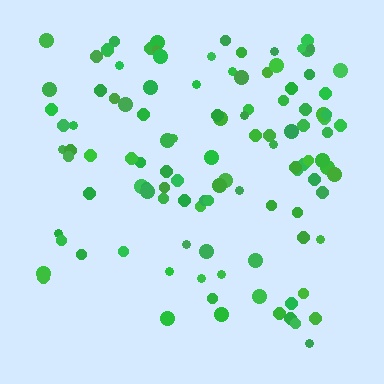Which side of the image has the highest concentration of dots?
The top.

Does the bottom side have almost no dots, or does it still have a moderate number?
Still a moderate number, just noticeably fewer than the top.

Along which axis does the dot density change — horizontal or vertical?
Vertical.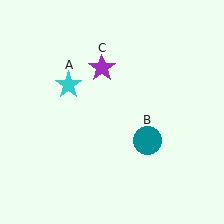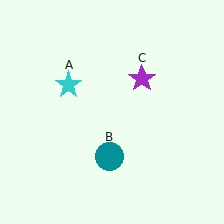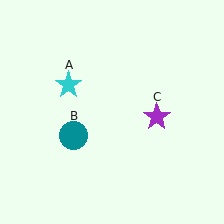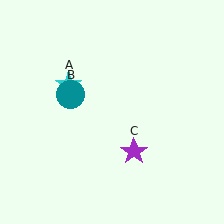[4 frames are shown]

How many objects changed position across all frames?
2 objects changed position: teal circle (object B), purple star (object C).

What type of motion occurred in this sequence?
The teal circle (object B), purple star (object C) rotated clockwise around the center of the scene.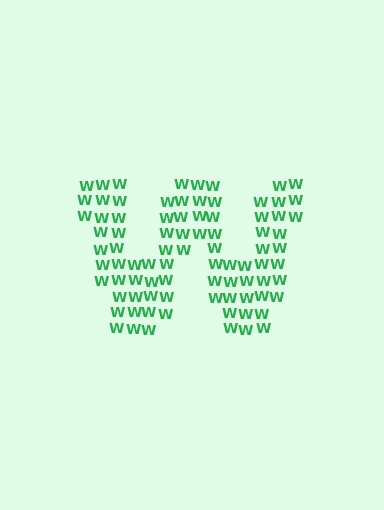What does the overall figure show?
The overall figure shows the letter W.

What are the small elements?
The small elements are letter W's.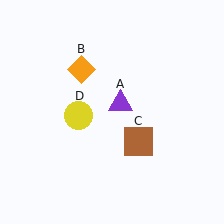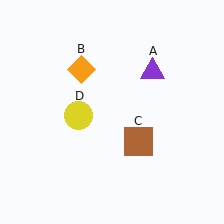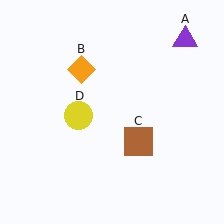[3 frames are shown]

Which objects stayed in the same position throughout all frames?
Orange diamond (object B) and brown square (object C) and yellow circle (object D) remained stationary.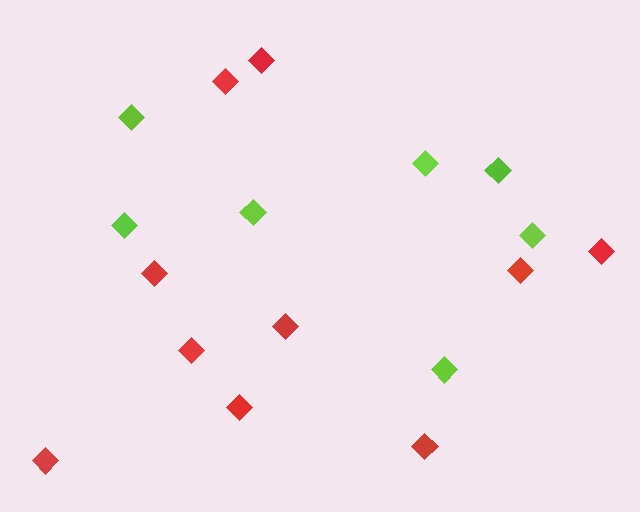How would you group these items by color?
There are 2 groups: one group of lime diamonds (7) and one group of red diamonds (10).